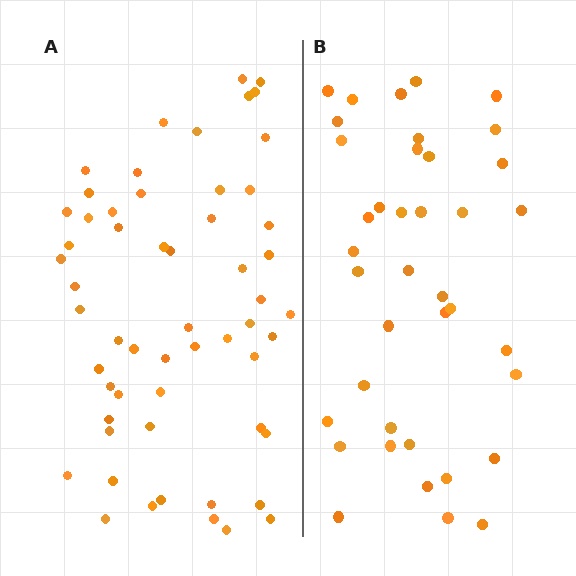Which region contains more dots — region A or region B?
Region A (the left region) has more dots.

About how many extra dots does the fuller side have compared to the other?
Region A has approximately 20 more dots than region B.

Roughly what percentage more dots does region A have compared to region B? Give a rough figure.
About 45% more.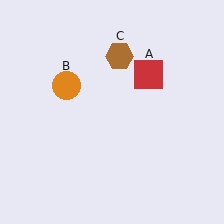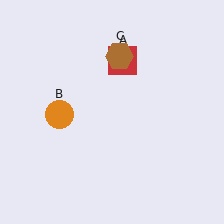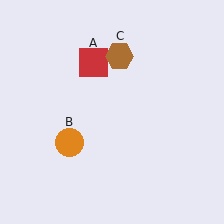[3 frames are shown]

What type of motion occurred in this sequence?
The red square (object A), orange circle (object B) rotated counterclockwise around the center of the scene.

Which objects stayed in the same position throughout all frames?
Brown hexagon (object C) remained stationary.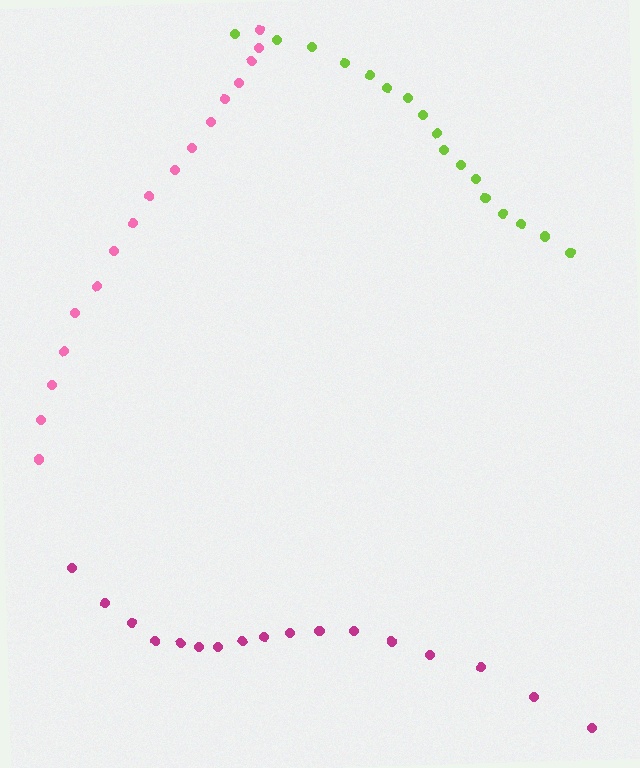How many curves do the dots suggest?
There are 3 distinct paths.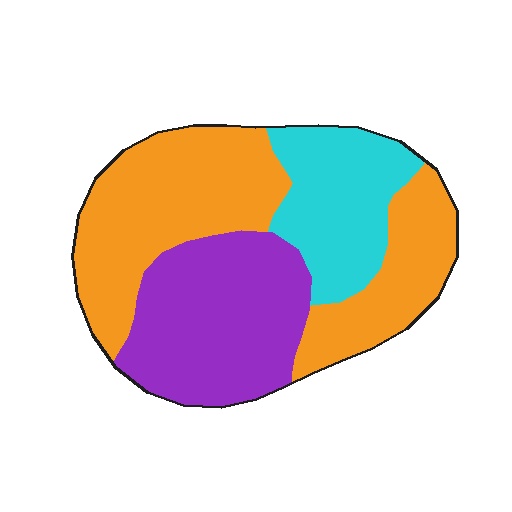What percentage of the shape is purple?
Purple takes up about one third (1/3) of the shape.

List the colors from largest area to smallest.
From largest to smallest: orange, purple, cyan.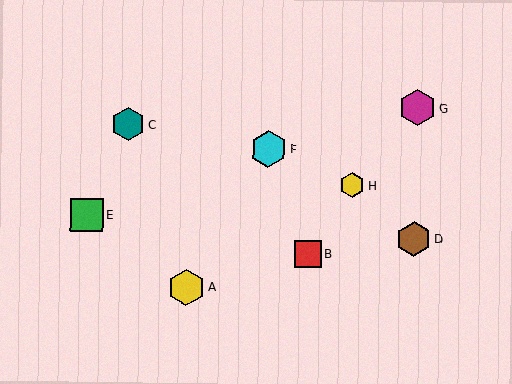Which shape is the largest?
The cyan hexagon (labeled F) is the largest.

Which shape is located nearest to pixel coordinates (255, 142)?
The cyan hexagon (labeled F) at (268, 149) is nearest to that location.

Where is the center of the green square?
The center of the green square is at (87, 215).